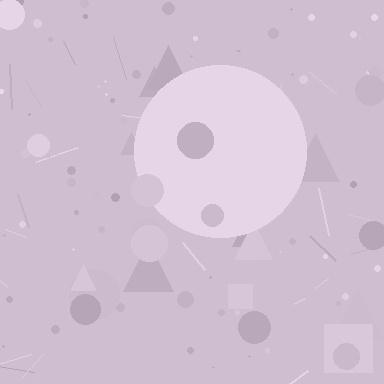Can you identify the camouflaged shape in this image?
The camouflaged shape is a circle.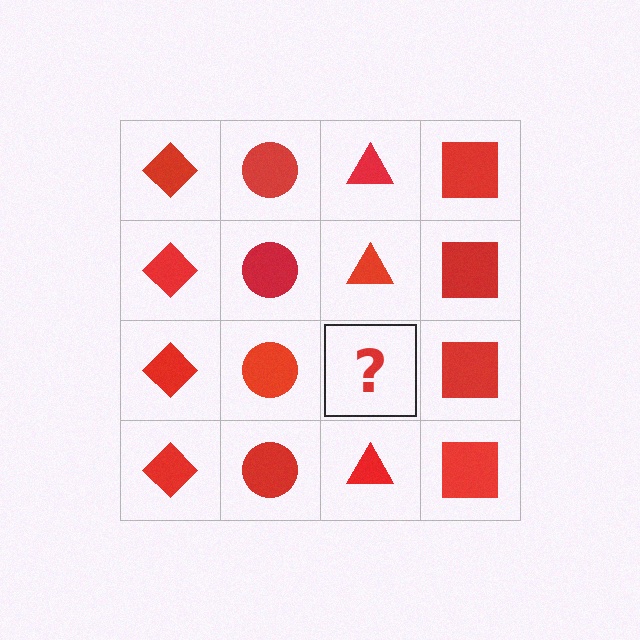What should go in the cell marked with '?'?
The missing cell should contain a red triangle.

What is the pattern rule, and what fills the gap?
The rule is that each column has a consistent shape. The gap should be filled with a red triangle.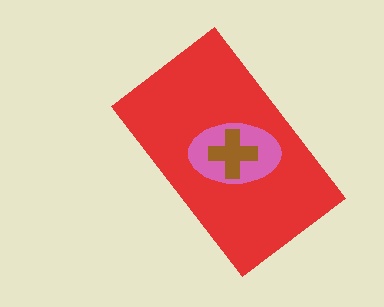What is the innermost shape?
The brown cross.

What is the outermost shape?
The red rectangle.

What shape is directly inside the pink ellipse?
The brown cross.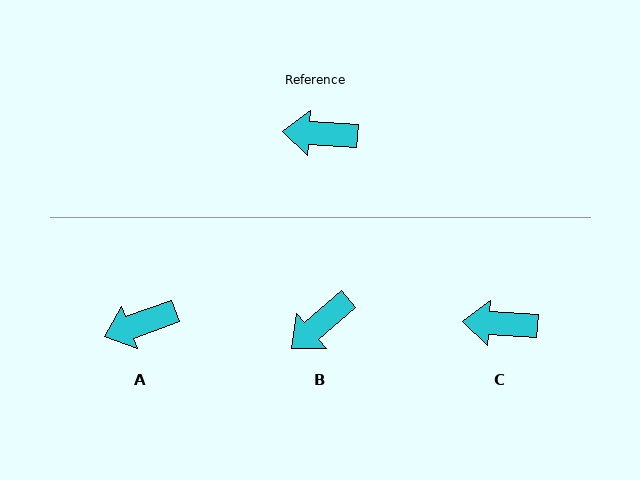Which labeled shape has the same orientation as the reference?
C.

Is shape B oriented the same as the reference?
No, it is off by about 44 degrees.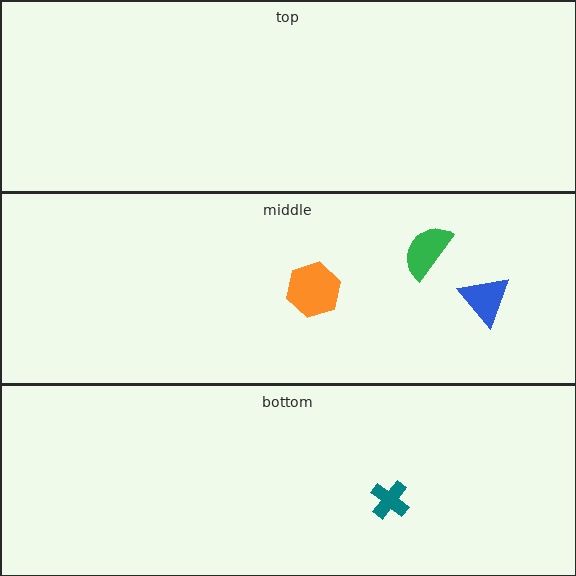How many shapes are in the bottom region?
1.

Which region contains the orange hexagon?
The middle region.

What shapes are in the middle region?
The blue triangle, the green semicircle, the orange hexagon.